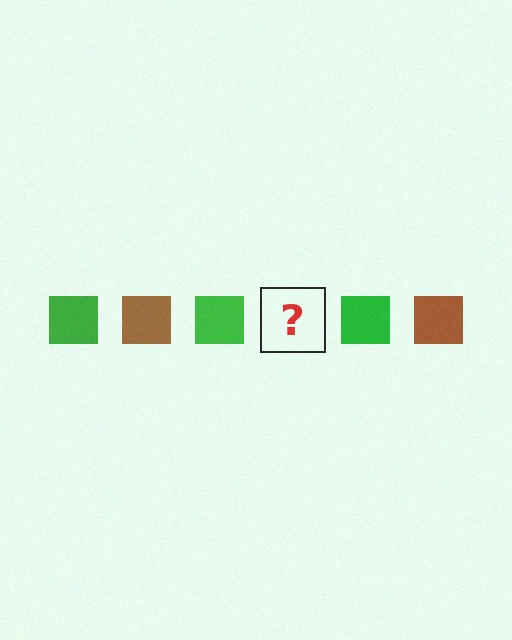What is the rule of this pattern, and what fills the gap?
The rule is that the pattern cycles through green, brown squares. The gap should be filled with a brown square.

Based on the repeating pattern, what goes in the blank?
The blank should be a brown square.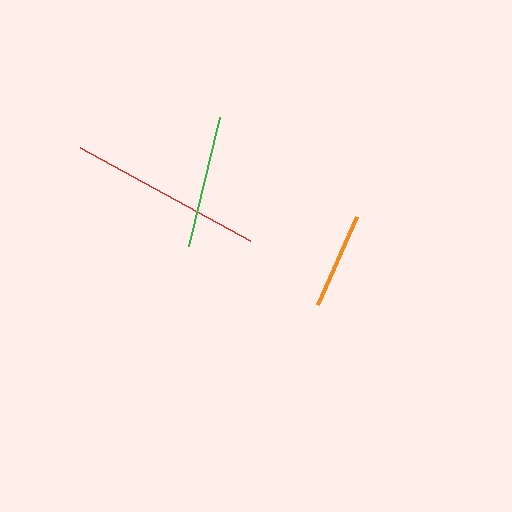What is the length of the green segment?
The green segment is approximately 132 pixels long.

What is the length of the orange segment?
The orange segment is approximately 96 pixels long.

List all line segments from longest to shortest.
From longest to shortest: red, green, orange.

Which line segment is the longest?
The red line is the longest at approximately 194 pixels.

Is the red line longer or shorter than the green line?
The red line is longer than the green line.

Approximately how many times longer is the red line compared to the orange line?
The red line is approximately 2.0 times the length of the orange line.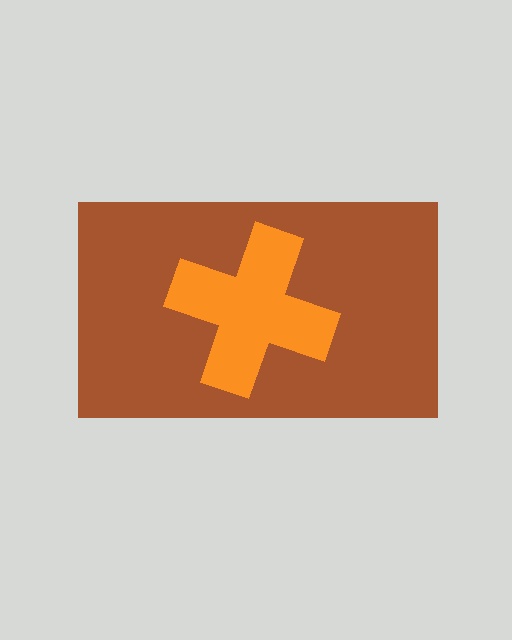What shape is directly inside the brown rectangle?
The orange cross.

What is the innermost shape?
The orange cross.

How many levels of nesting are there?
2.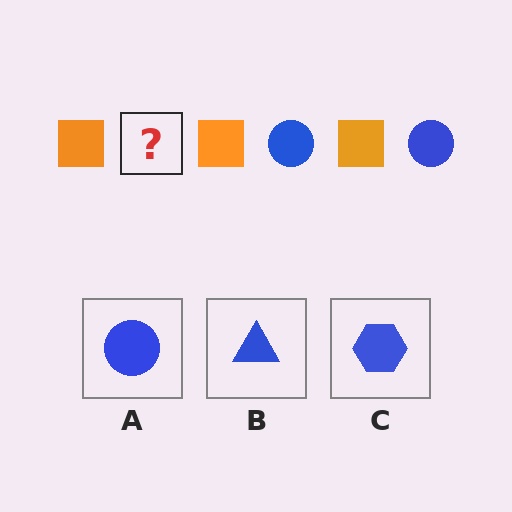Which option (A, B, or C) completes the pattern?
A.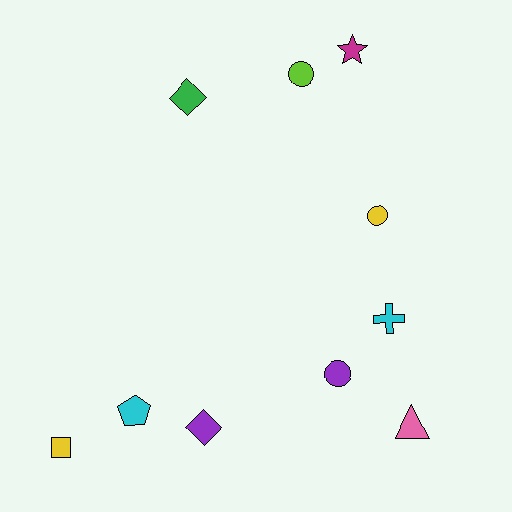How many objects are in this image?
There are 10 objects.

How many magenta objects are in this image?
There is 1 magenta object.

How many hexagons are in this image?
There are no hexagons.